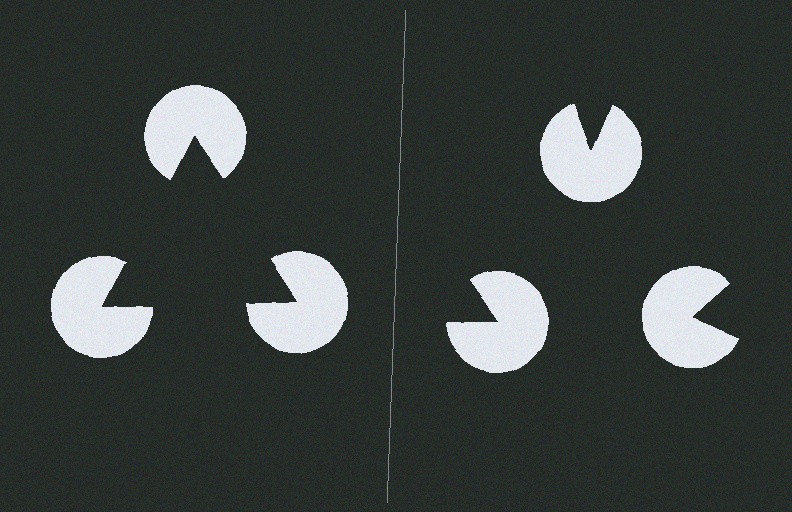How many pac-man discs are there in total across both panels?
6 — 3 on each side.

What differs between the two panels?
The pac-man discs are positioned identically on both sides; only the wedge orientations differ. On the left they align to a triangle; on the right they are misaligned.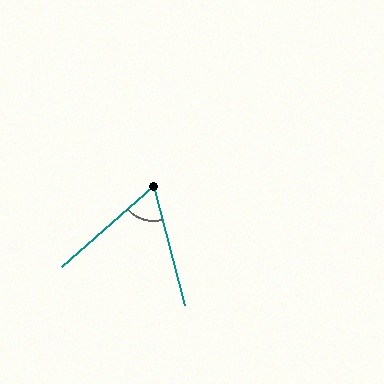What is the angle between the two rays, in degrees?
Approximately 63 degrees.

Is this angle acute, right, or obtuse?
It is acute.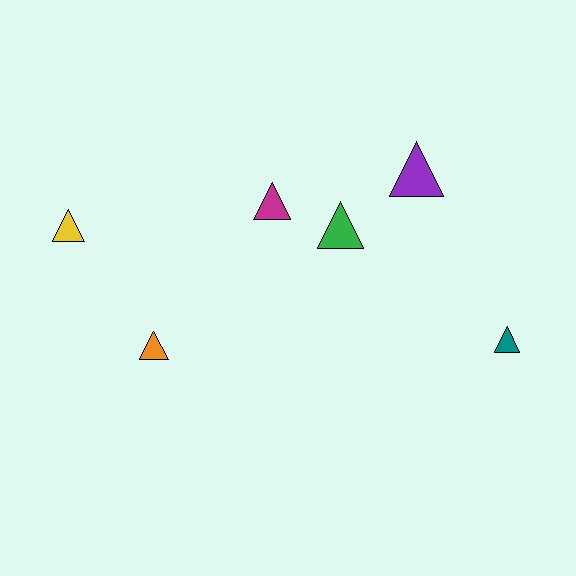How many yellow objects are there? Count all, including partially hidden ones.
There is 1 yellow object.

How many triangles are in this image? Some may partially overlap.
There are 6 triangles.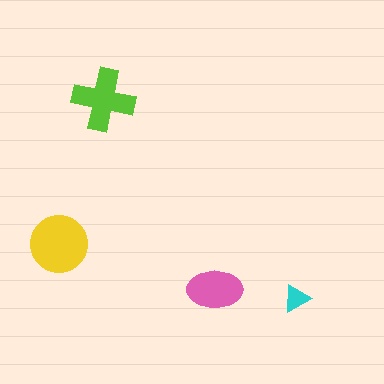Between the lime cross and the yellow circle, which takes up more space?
The yellow circle.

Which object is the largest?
The yellow circle.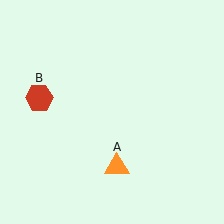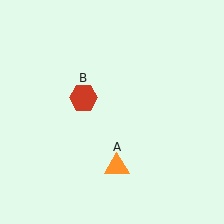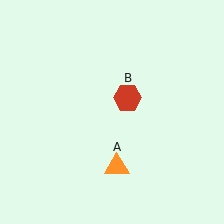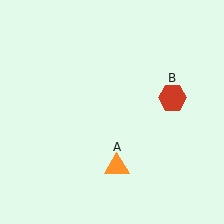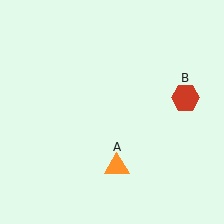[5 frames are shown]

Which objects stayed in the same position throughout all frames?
Orange triangle (object A) remained stationary.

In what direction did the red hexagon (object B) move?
The red hexagon (object B) moved right.